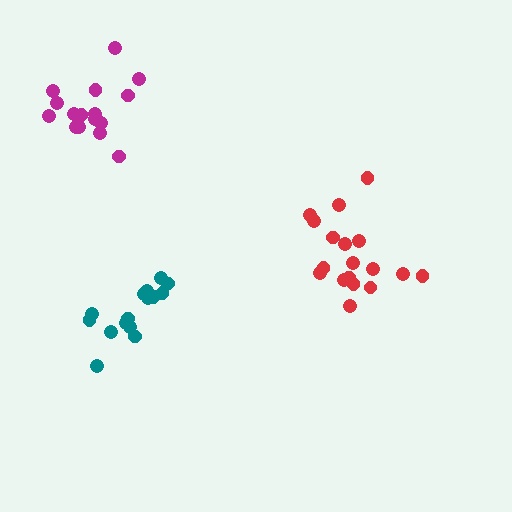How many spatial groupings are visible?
There are 3 spatial groupings.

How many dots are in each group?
Group 1: 15 dots, Group 2: 18 dots, Group 3: 16 dots (49 total).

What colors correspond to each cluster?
The clusters are colored: teal, red, magenta.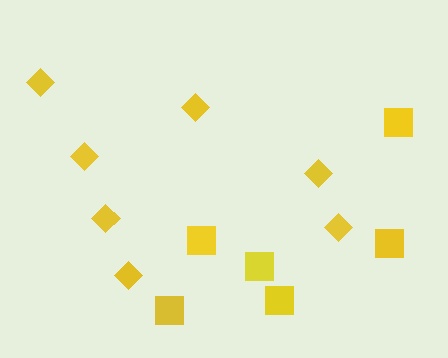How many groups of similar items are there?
There are 2 groups: one group of squares (6) and one group of diamonds (7).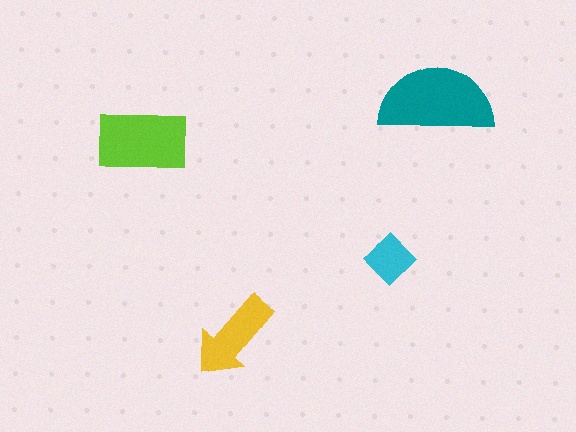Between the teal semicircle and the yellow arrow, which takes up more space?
The teal semicircle.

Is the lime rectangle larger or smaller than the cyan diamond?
Larger.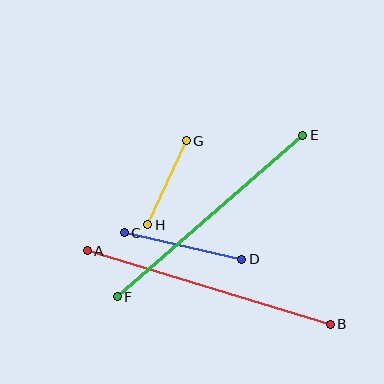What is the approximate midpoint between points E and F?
The midpoint is at approximately (210, 216) pixels.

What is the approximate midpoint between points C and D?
The midpoint is at approximately (183, 246) pixels.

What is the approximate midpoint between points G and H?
The midpoint is at approximately (167, 183) pixels.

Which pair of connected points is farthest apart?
Points A and B are farthest apart.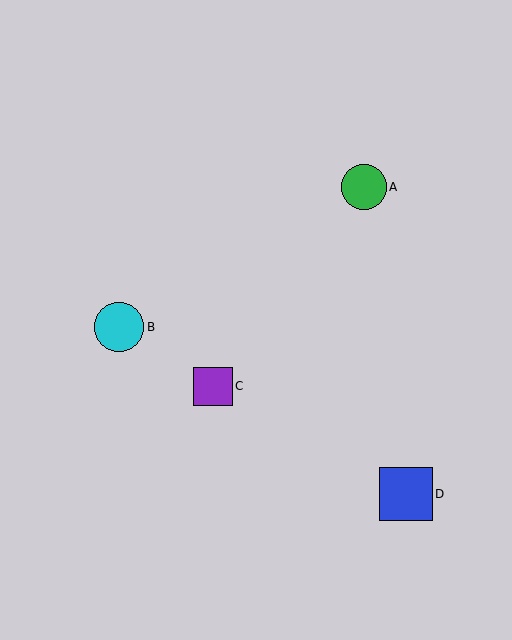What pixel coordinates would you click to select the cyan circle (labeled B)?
Click at (119, 327) to select the cyan circle B.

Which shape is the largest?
The blue square (labeled D) is the largest.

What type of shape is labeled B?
Shape B is a cyan circle.